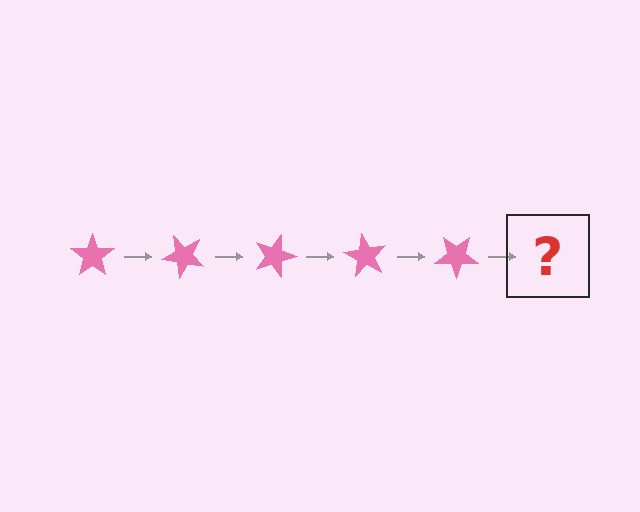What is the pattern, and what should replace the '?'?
The pattern is that the star rotates 45 degrees each step. The '?' should be a pink star rotated 225 degrees.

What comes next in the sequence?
The next element should be a pink star rotated 225 degrees.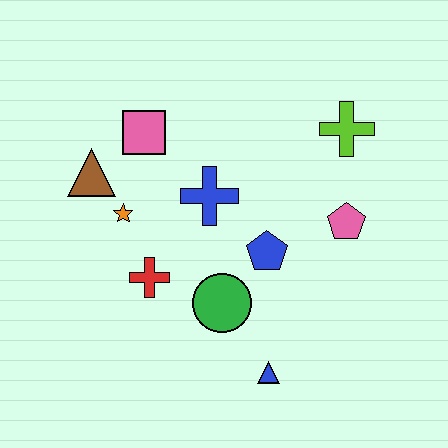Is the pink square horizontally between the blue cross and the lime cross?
No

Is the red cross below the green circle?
No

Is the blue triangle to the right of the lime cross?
No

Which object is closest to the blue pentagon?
The green circle is closest to the blue pentagon.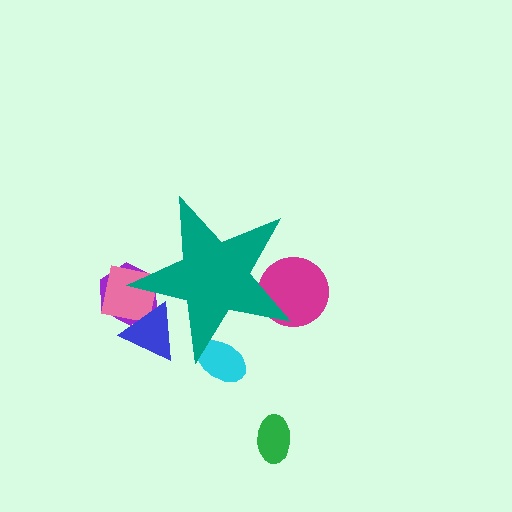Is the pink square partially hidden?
Yes, the pink square is partially hidden behind the teal star.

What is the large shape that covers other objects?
A teal star.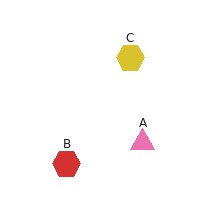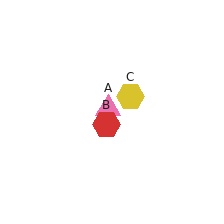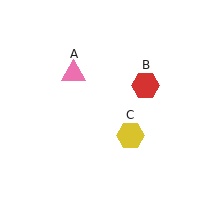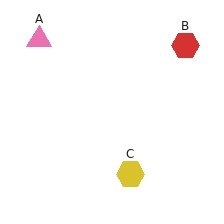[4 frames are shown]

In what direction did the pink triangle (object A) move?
The pink triangle (object A) moved up and to the left.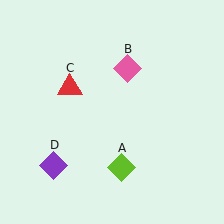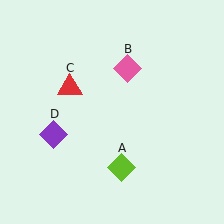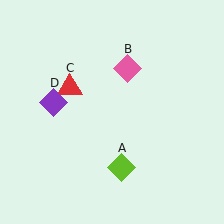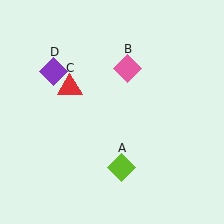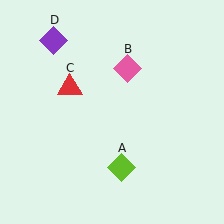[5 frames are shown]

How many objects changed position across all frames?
1 object changed position: purple diamond (object D).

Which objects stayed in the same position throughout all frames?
Lime diamond (object A) and pink diamond (object B) and red triangle (object C) remained stationary.